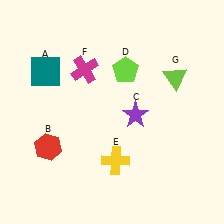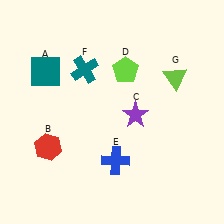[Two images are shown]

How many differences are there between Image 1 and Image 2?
There are 2 differences between the two images.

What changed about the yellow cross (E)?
In Image 1, E is yellow. In Image 2, it changed to blue.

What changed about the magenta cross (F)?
In Image 1, F is magenta. In Image 2, it changed to teal.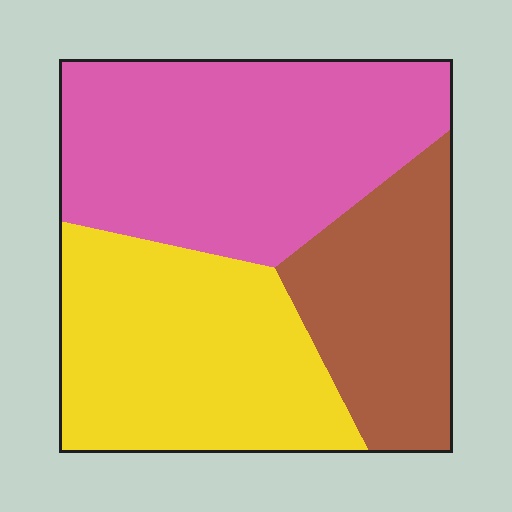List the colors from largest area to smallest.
From largest to smallest: pink, yellow, brown.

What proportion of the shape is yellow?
Yellow takes up about one third (1/3) of the shape.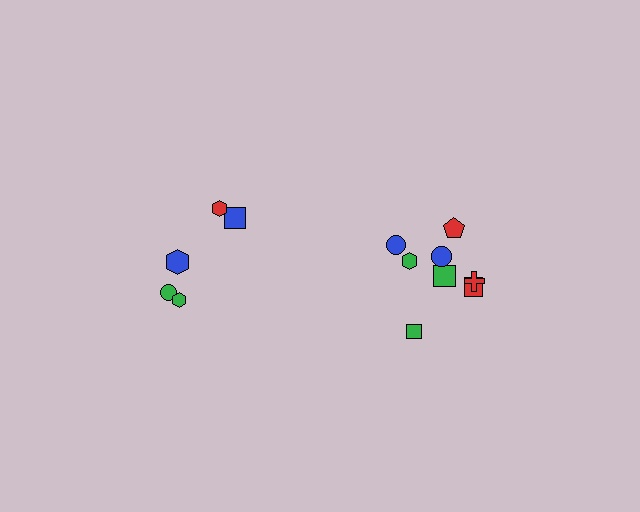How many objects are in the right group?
There are 8 objects.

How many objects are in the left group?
There are 5 objects.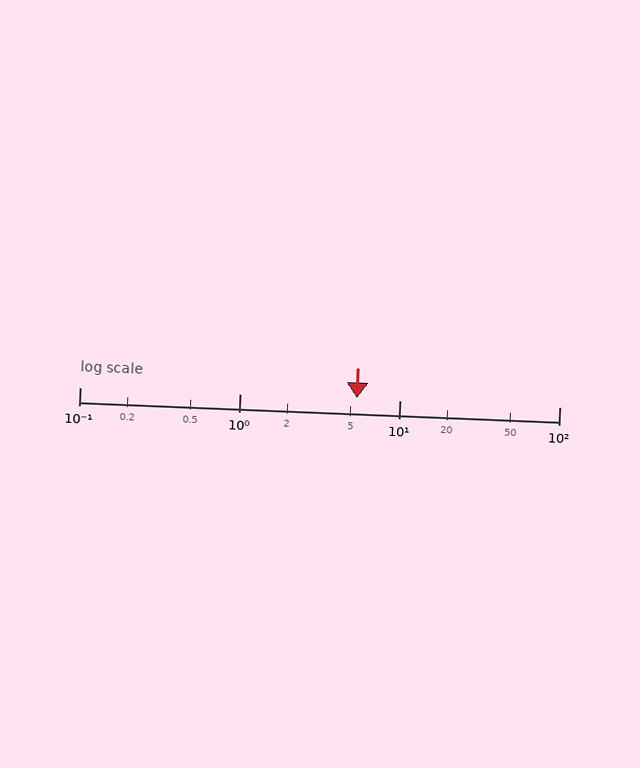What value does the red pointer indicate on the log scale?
The pointer indicates approximately 5.4.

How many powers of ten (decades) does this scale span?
The scale spans 3 decades, from 0.1 to 100.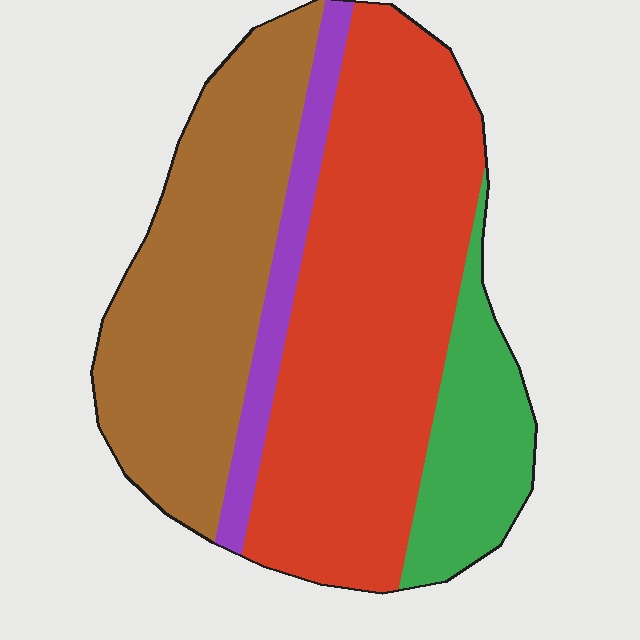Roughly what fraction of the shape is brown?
Brown takes up about one third (1/3) of the shape.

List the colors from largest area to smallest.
From largest to smallest: red, brown, green, purple.